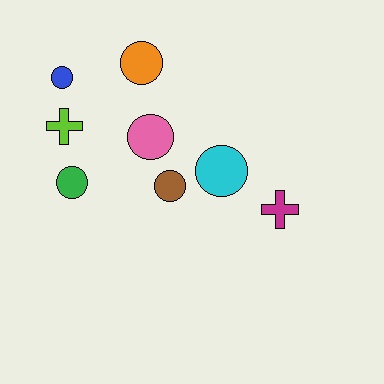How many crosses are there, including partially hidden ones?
There are 2 crosses.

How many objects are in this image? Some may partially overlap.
There are 8 objects.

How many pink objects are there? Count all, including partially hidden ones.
There is 1 pink object.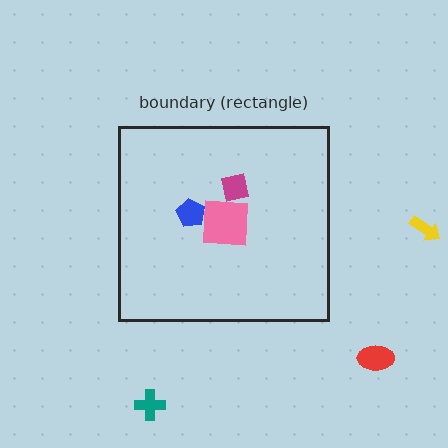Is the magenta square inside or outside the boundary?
Inside.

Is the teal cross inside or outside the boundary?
Outside.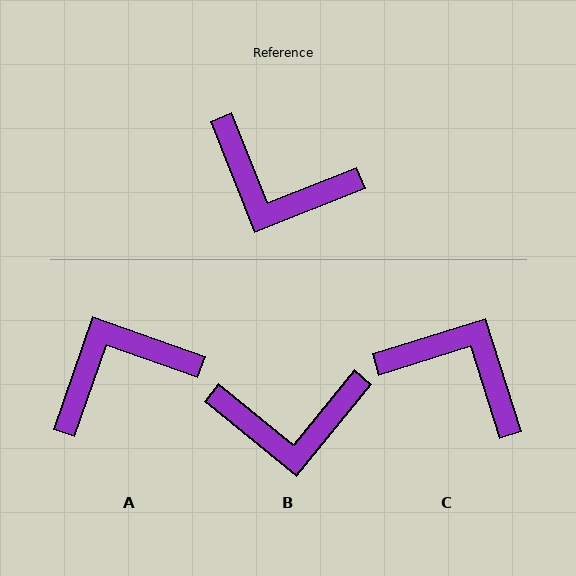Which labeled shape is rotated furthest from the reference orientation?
C, about 176 degrees away.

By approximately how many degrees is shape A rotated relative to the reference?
Approximately 131 degrees clockwise.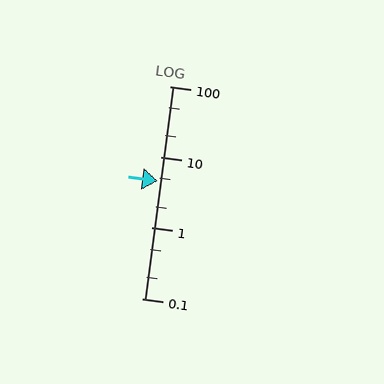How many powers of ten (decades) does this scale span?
The scale spans 3 decades, from 0.1 to 100.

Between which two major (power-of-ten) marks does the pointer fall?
The pointer is between 1 and 10.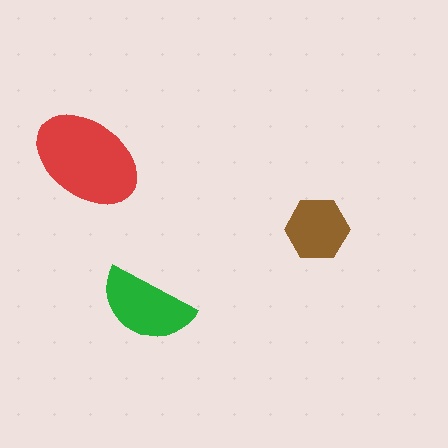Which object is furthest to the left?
The red ellipse is leftmost.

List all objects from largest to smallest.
The red ellipse, the green semicircle, the brown hexagon.